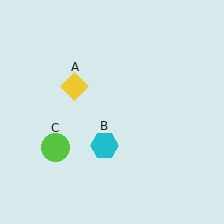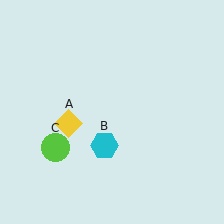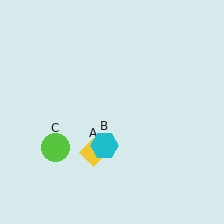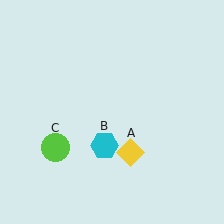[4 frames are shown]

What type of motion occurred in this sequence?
The yellow diamond (object A) rotated counterclockwise around the center of the scene.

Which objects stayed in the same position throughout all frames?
Cyan hexagon (object B) and lime circle (object C) remained stationary.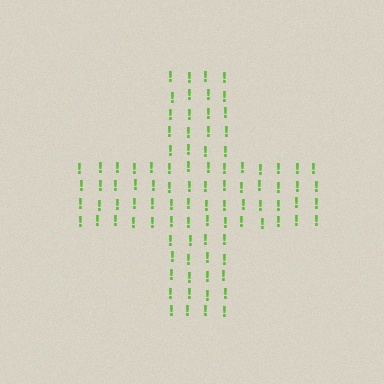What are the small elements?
The small elements are exclamation marks.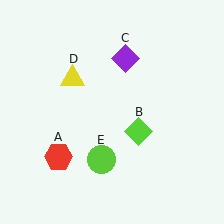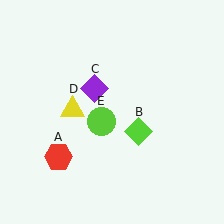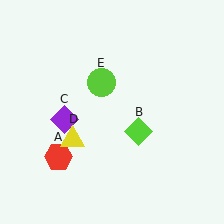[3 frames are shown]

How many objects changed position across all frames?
3 objects changed position: purple diamond (object C), yellow triangle (object D), lime circle (object E).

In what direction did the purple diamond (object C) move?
The purple diamond (object C) moved down and to the left.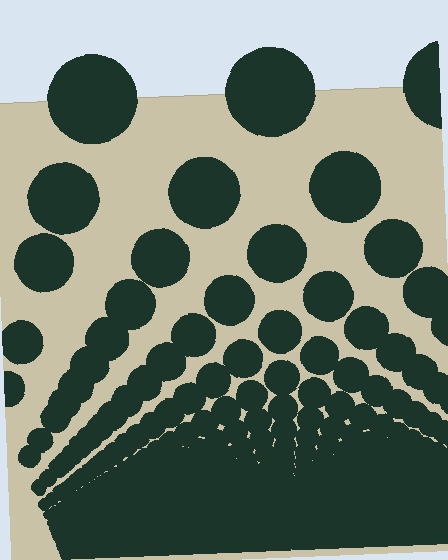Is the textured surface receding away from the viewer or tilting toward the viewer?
The surface appears to tilt toward the viewer. Texture elements get larger and sparser toward the top.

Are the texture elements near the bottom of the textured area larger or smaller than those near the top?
Smaller. The gradient is inverted — elements near the bottom are smaller and denser.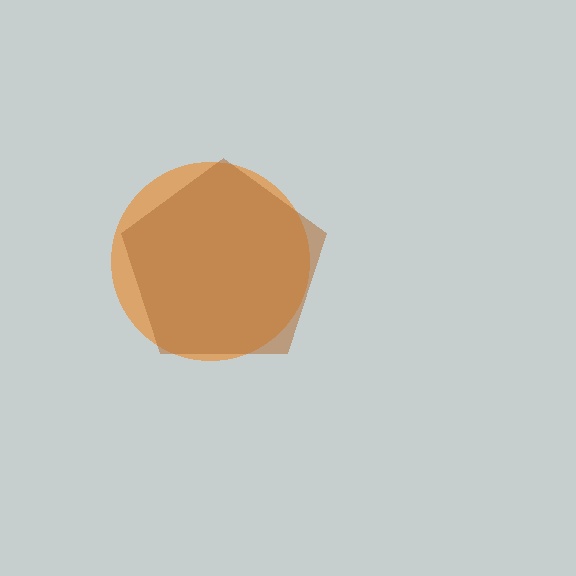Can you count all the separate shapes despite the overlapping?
Yes, there are 2 separate shapes.